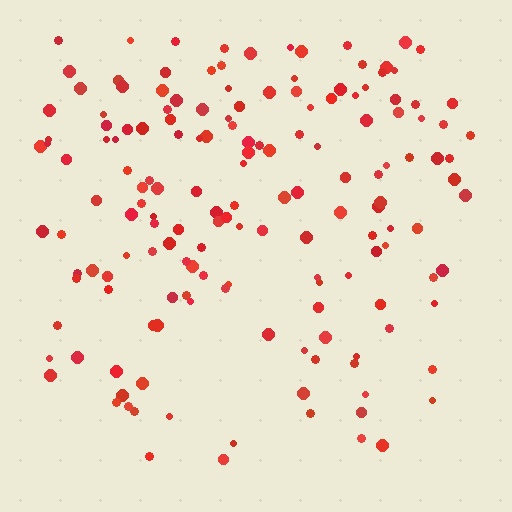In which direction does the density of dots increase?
From bottom to top, with the top side densest.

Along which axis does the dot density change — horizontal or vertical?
Vertical.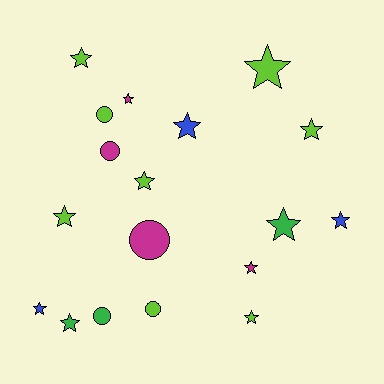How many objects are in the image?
There are 18 objects.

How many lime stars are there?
There are 6 lime stars.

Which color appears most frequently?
Lime, with 8 objects.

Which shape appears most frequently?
Star, with 13 objects.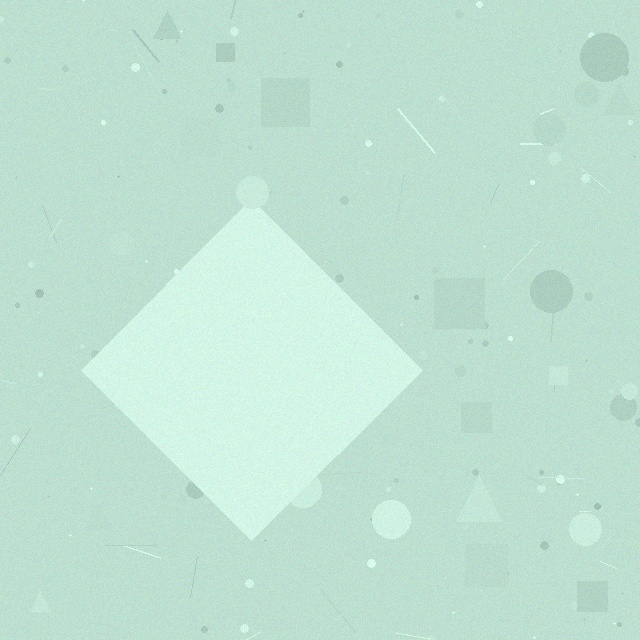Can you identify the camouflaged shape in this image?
The camouflaged shape is a diamond.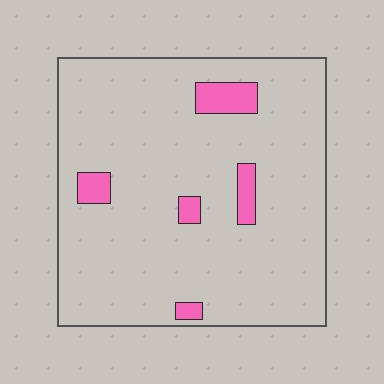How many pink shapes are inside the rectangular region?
5.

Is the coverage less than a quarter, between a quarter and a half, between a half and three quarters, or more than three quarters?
Less than a quarter.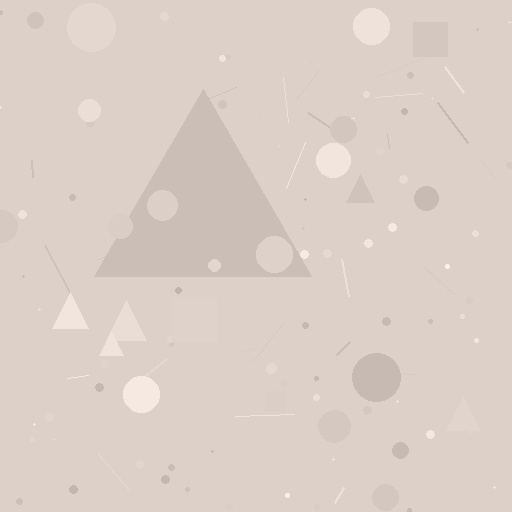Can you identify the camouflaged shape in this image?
The camouflaged shape is a triangle.